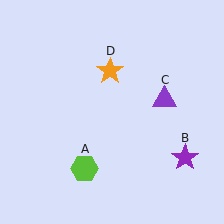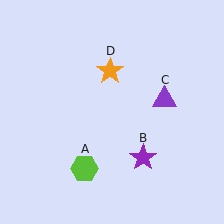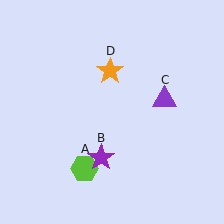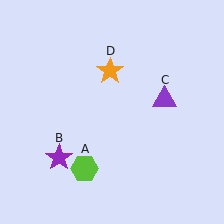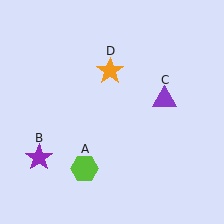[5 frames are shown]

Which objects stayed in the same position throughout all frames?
Lime hexagon (object A) and purple triangle (object C) and orange star (object D) remained stationary.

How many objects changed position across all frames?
1 object changed position: purple star (object B).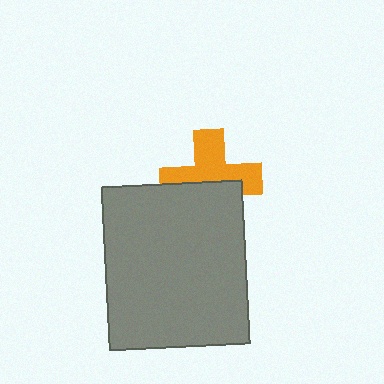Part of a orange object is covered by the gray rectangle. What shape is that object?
It is a cross.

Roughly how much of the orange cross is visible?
About half of it is visible (roughly 56%).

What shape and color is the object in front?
The object in front is a gray rectangle.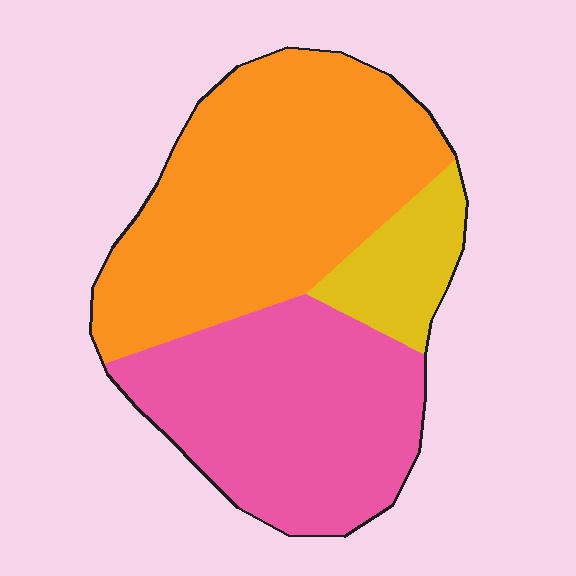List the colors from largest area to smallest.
From largest to smallest: orange, pink, yellow.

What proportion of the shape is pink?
Pink takes up about two fifths (2/5) of the shape.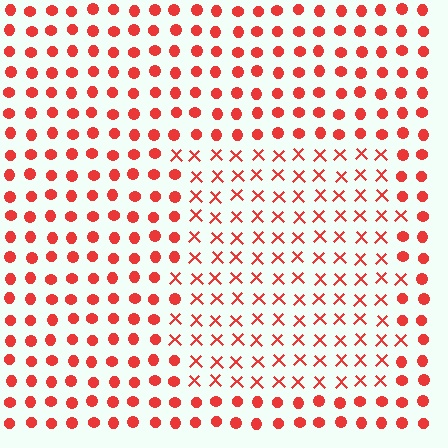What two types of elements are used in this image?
The image uses X marks inside the rectangle region and circles outside it.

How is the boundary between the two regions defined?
The boundary is defined by a change in element shape: X marks inside vs. circles outside. All elements share the same color and spacing.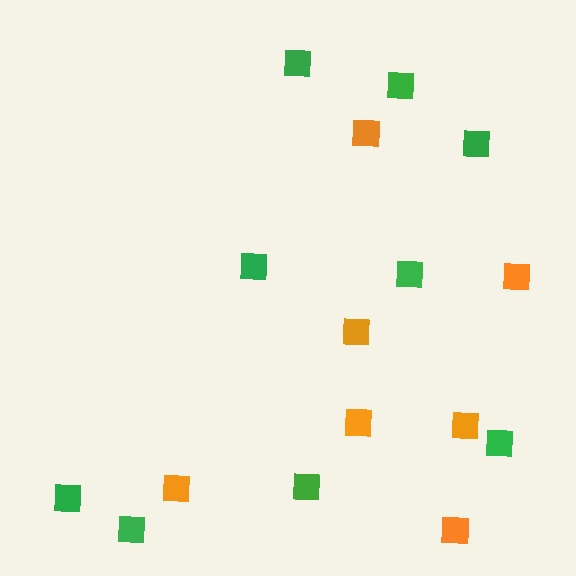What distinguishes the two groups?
There are 2 groups: one group of orange squares (7) and one group of green squares (9).